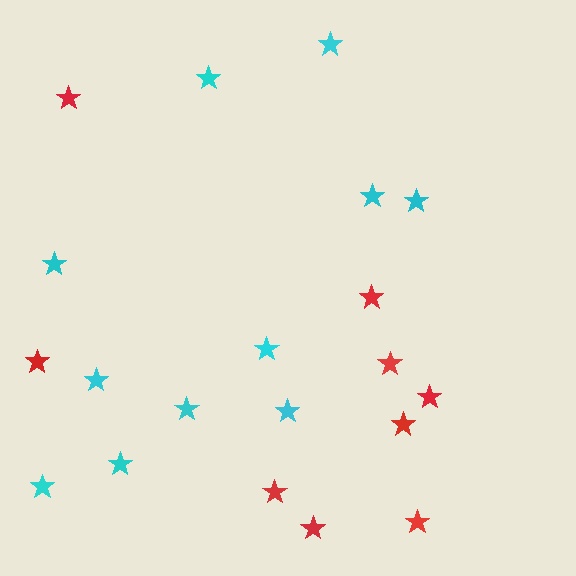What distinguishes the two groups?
There are 2 groups: one group of red stars (9) and one group of cyan stars (11).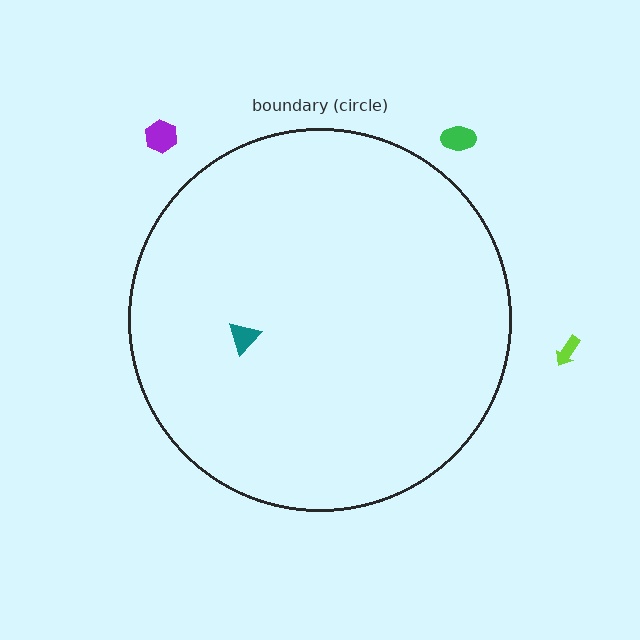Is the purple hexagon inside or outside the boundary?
Outside.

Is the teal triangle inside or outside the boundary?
Inside.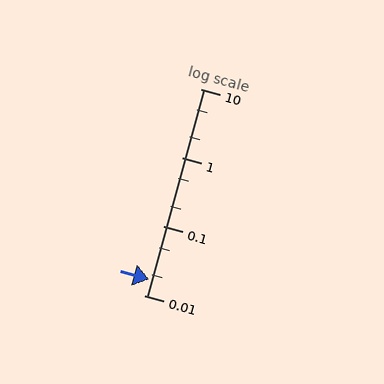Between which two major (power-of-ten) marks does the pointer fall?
The pointer is between 0.01 and 0.1.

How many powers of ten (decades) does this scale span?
The scale spans 3 decades, from 0.01 to 10.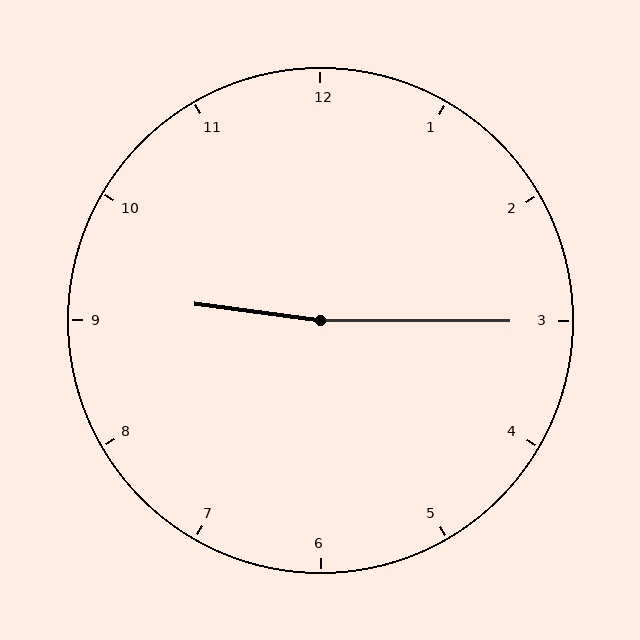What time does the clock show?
9:15.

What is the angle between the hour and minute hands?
Approximately 172 degrees.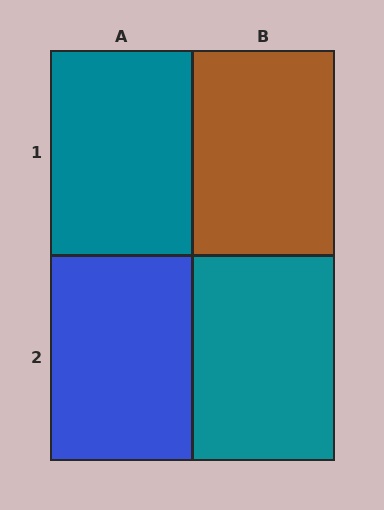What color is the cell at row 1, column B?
Brown.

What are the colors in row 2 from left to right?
Blue, teal.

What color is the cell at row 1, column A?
Teal.